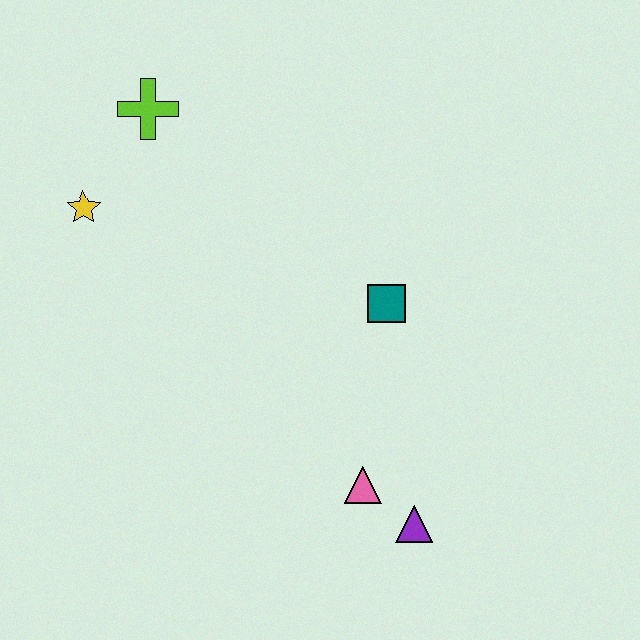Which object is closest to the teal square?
The pink triangle is closest to the teal square.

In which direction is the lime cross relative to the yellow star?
The lime cross is above the yellow star.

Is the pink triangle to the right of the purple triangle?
No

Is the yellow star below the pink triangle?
No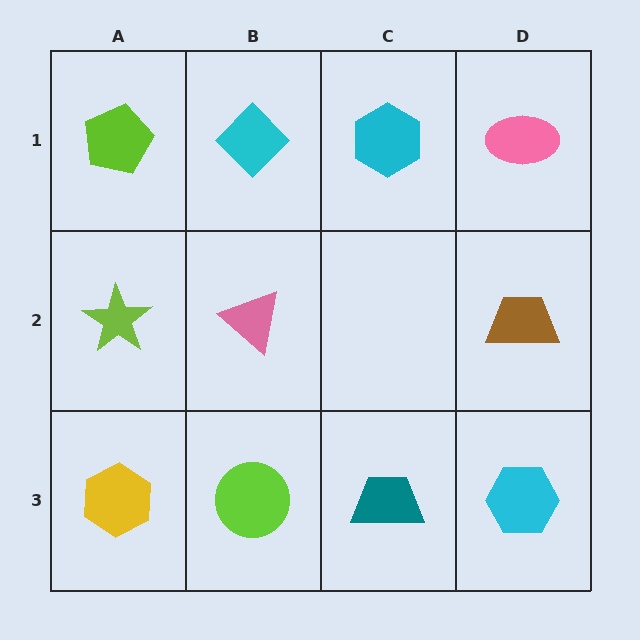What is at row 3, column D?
A cyan hexagon.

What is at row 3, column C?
A teal trapezoid.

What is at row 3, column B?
A lime circle.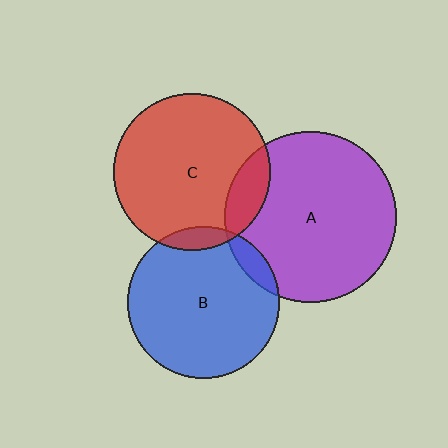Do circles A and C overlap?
Yes.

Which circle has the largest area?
Circle A (purple).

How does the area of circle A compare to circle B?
Approximately 1.3 times.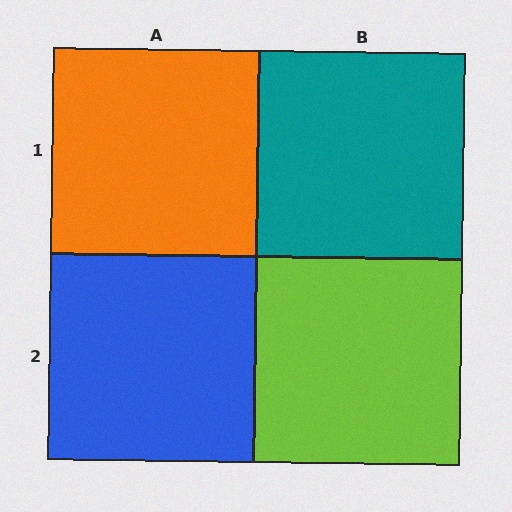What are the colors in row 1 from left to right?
Orange, teal.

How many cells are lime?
1 cell is lime.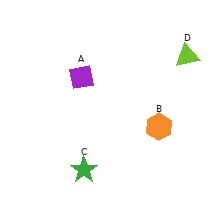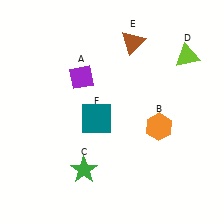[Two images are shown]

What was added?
A brown triangle (E), a teal square (F) were added in Image 2.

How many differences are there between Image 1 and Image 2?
There are 2 differences between the two images.